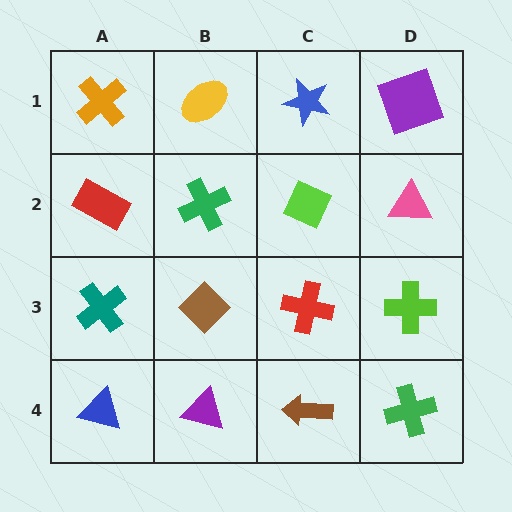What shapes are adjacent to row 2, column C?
A blue star (row 1, column C), a red cross (row 3, column C), a green cross (row 2, column B), a pink triangle (row 2, column D).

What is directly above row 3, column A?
A red rectangle.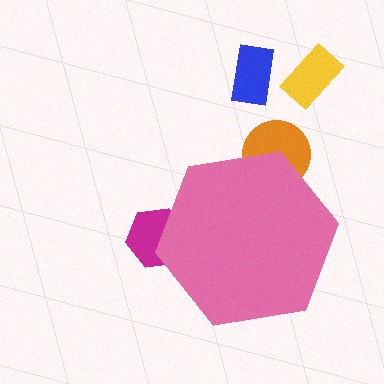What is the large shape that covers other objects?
A pink hexagon.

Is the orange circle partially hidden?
Yes, the orange circle is partially hidden behind the pink hexagon.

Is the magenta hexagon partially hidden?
Yes, the magenta hexagon is partially hidden behind the pink hexagon.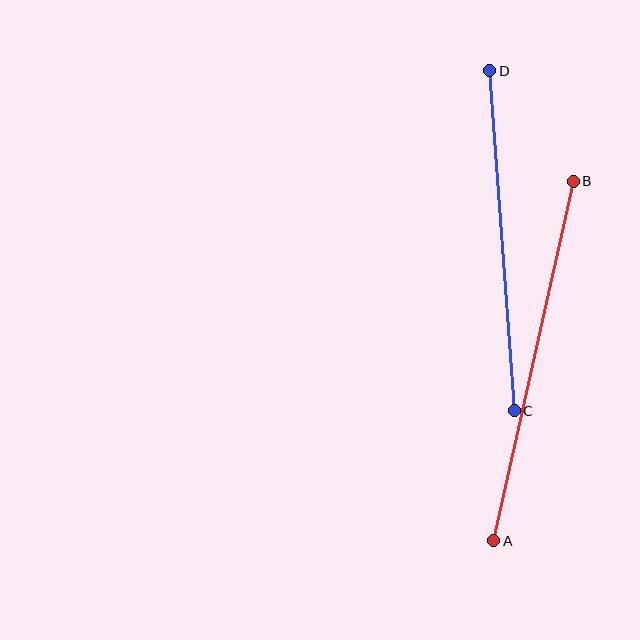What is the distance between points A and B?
The distance is approximately 368 pixels.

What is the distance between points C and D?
The distance is approximately 341 pixels.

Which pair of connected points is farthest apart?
Points A and B are farthest apart.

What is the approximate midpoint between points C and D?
The midpoint is at approximately (502, 241) pixels.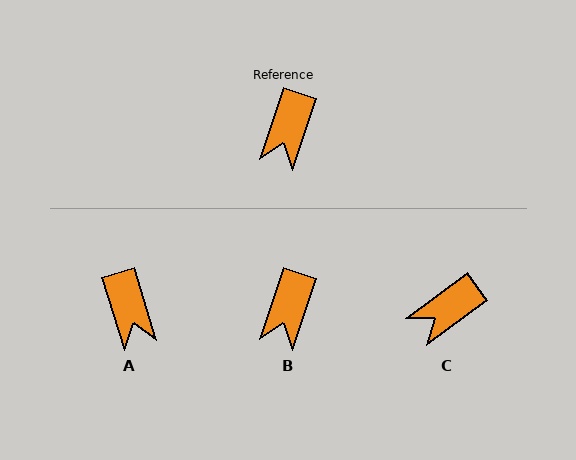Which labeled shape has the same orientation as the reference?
B.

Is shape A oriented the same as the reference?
No, it is off by about 36 degrees.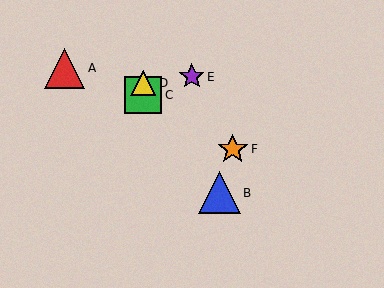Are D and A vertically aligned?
No, D is at x≈143 and A is at x≈65.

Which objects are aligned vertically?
Objects C, D are aligned vertically.